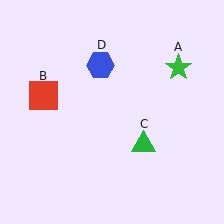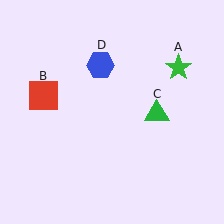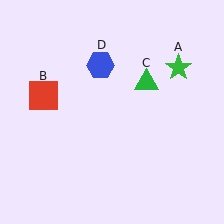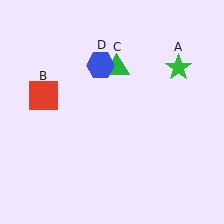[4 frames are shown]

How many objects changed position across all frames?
1 object changed position: green triangle (object C).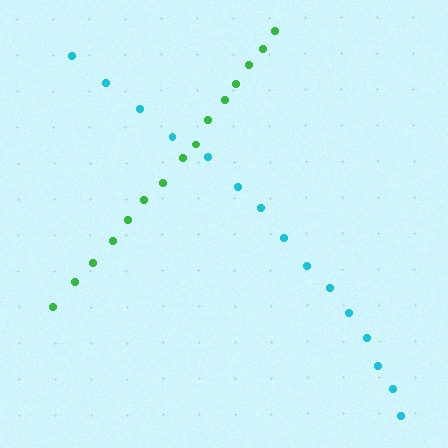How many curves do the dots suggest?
There are 2 distinct paths.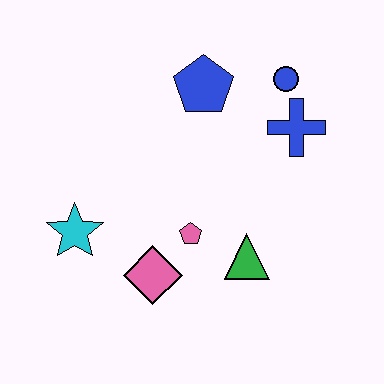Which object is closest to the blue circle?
The blue cross is closest to the blue circle.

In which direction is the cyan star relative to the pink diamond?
The cyan star is to the left of the pink diamond.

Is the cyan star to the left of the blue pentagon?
Yes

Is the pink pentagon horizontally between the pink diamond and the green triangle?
Yes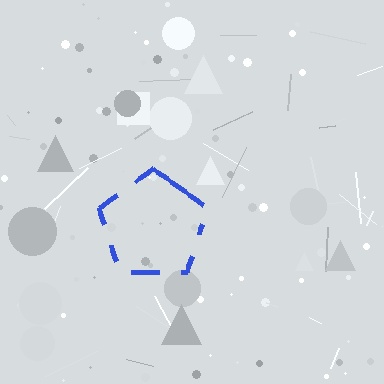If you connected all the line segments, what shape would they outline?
They would outline a pentagon.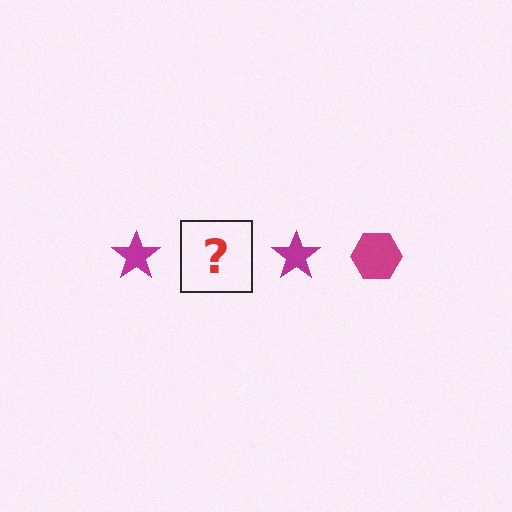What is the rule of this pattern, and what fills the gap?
The rule is that the pattern cycles through star, hexagon shapes in magenta. The gap should be filled with a magenta hexagon.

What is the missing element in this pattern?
The missing element is a magenta hexagon.